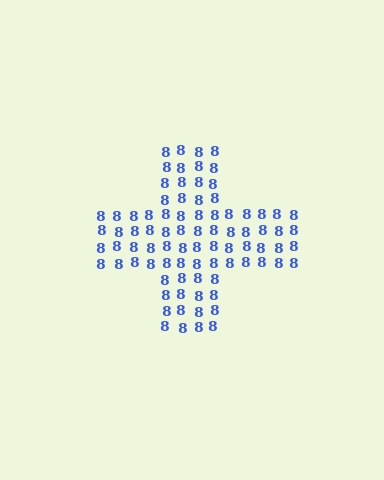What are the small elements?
The small elements are digit 8's.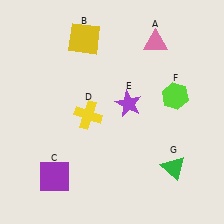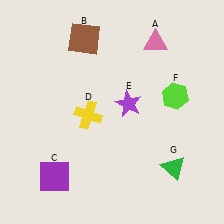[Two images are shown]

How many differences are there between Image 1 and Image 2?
There is 1 difference between the two images.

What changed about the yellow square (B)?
In Image 1, B is yellow. In Image 2, it changed to brown.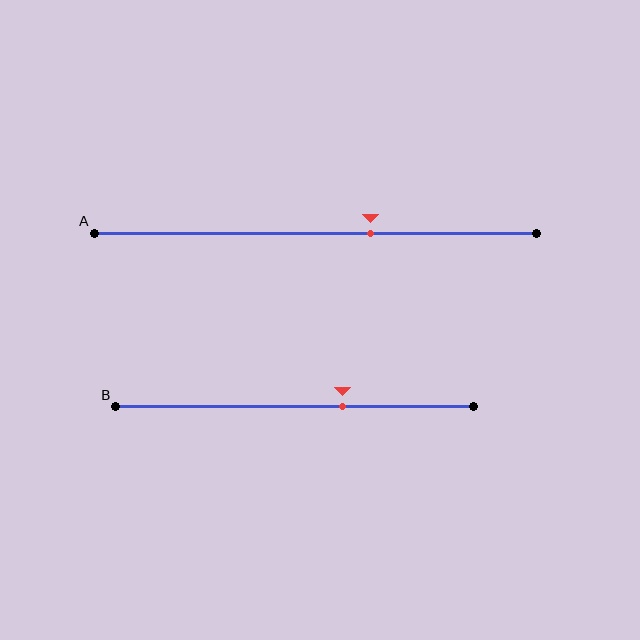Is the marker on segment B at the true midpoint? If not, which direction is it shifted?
No, the marker on segment B is shifted to the right by about 13% of the segment length.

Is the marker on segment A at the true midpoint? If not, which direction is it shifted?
No, the marker on segment A is shifted to the right by about 12% of the segment length.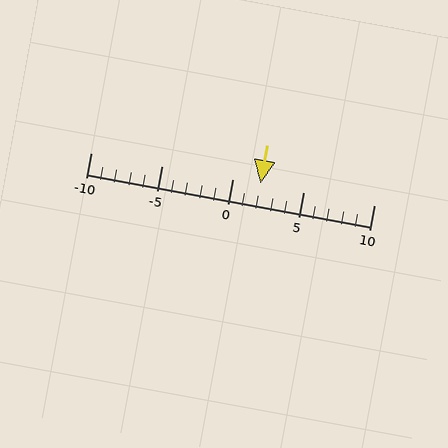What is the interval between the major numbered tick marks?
The major tick marks are spaced 5 units apart.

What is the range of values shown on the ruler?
The ruler shows values from -10 to 10.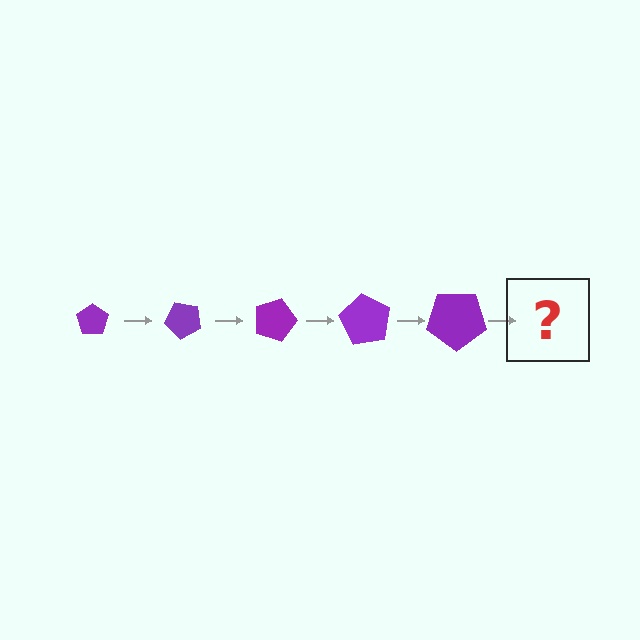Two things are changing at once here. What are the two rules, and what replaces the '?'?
The two rules are that the pentagon grows larger each step and it rotates 45 degrees each step. The '?' should be a pentagon, larger than the previous one and rotated 225 degrees from the start.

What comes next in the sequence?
The next element should be a pentagon, larger than the previous one and rotated 225 degrees from the start.